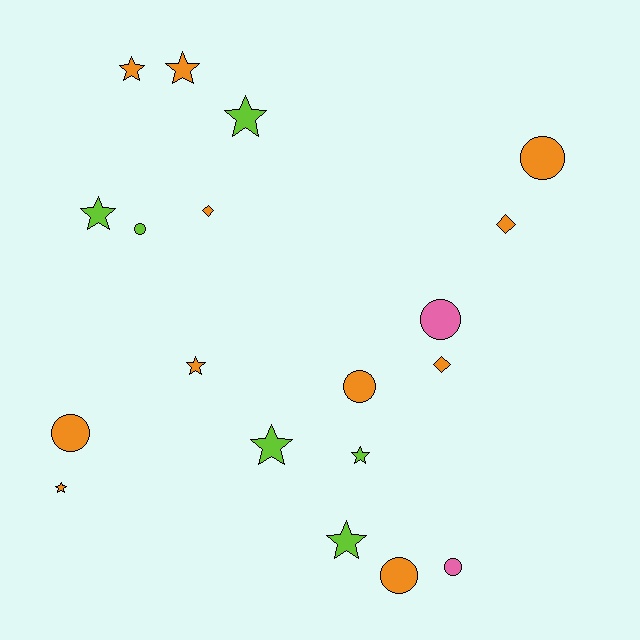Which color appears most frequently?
Orange, with 11 objects.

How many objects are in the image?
There are 19 objects.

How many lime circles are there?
There is 1 lime circle.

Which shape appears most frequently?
Star, with 9 objects.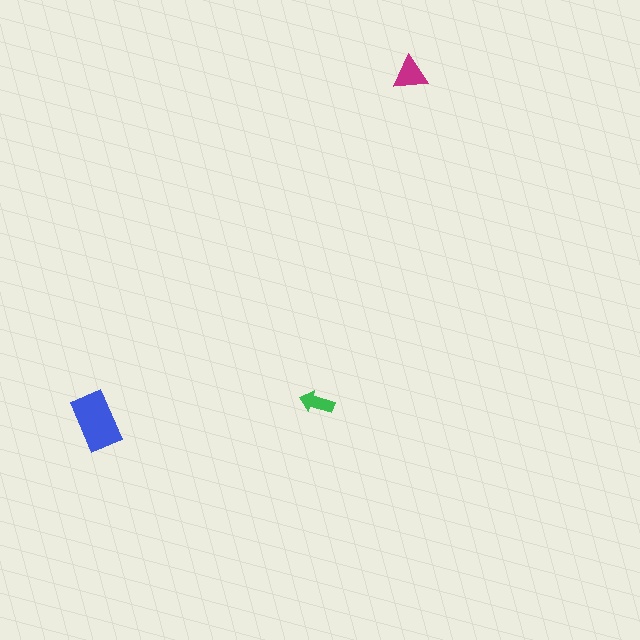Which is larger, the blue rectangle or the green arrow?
The blue rectangle.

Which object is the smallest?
The green arrow.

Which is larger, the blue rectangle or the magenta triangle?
The blue rectangle.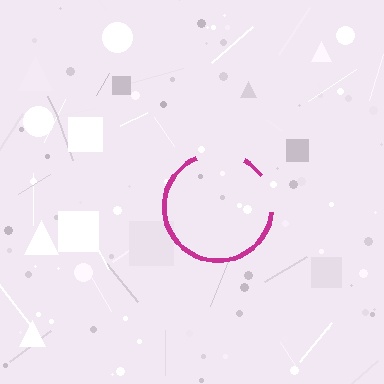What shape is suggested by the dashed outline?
The dashed outline suggests a circle.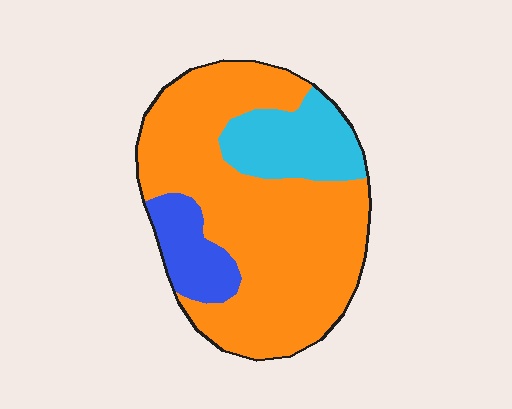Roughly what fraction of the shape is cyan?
Cyan takes up about one sixth (1/6) of the shape.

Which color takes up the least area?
Blue, at roughly 10%.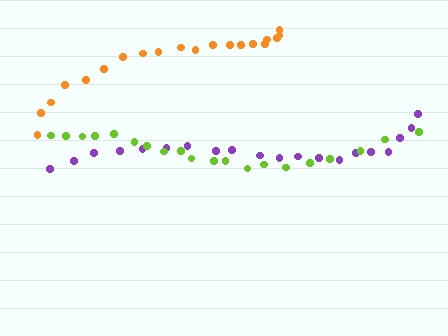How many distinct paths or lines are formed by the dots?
There are 3 distinct paths.